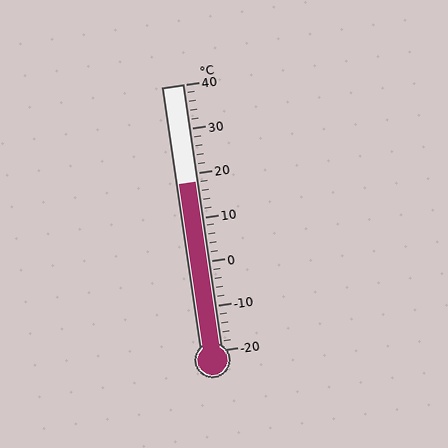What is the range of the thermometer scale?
The thermometer scale ranges from -20°C to 40°C.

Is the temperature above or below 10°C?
The temperature is above 10°C.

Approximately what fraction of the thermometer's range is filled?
The thermometer is filled to approximately 65% of its range.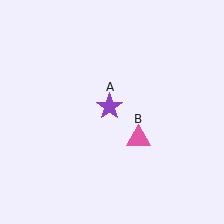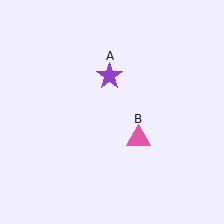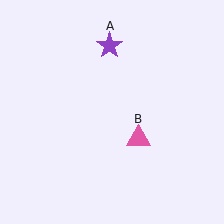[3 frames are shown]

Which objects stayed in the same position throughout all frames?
Pink triangle (object B) remained stationary.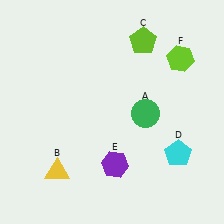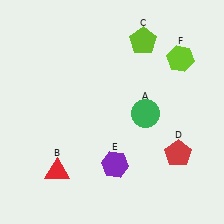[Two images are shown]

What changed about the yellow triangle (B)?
In Image 1, B is yellow. In Image 2, it changed to red.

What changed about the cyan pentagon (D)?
In Image 1, D is cyan. In Image 2, it changed to red.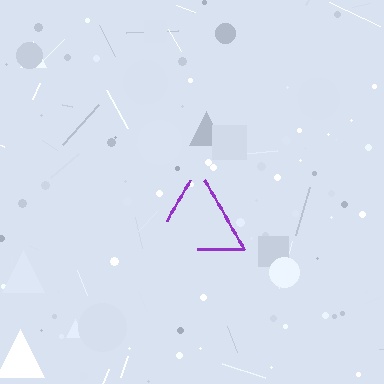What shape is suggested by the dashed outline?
The dashed outline suggests a triangle.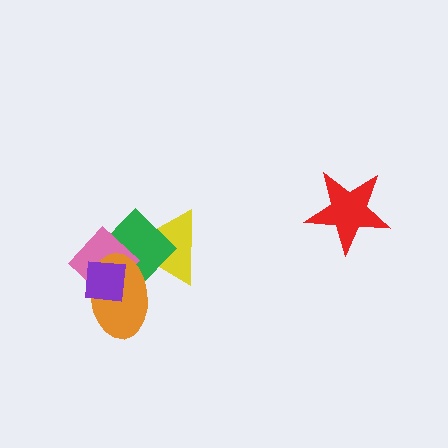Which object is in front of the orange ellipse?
The purple square is in front of the orange ellipse.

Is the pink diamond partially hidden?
Yes, it is partially covered by another shape.